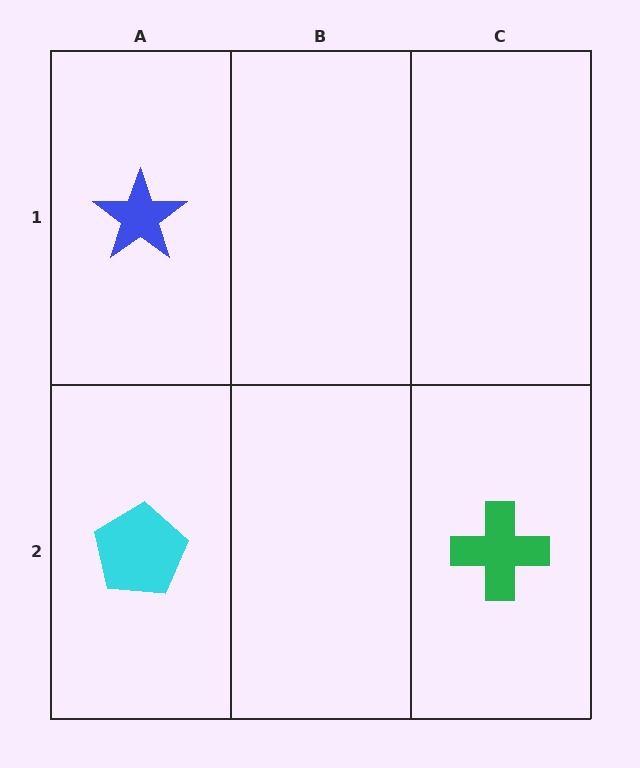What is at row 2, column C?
A green cross.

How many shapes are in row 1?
1 shape.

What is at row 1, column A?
A blue star.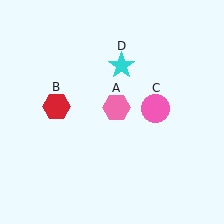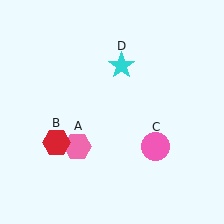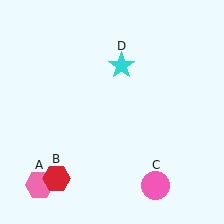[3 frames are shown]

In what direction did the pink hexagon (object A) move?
The pink hexagon (object A) moved down and to the left.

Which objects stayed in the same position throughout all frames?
Cyan star (object D) remained stationary.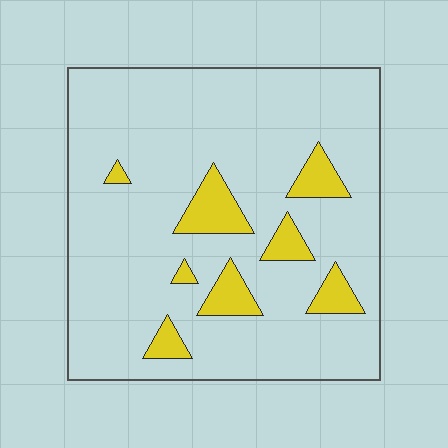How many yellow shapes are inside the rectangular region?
8.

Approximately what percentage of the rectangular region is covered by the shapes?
Approximately 10%.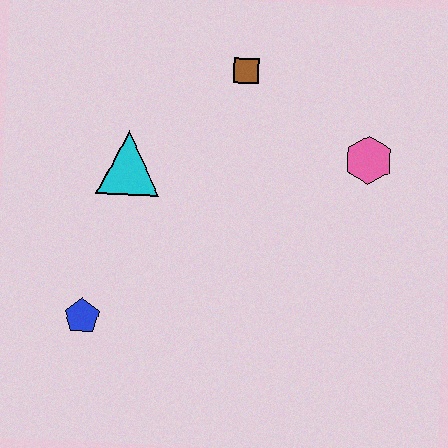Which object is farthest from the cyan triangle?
The pink hexagon is farthest from the cyan triangle.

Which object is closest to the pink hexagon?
The brown square is closest to the pink hexagon.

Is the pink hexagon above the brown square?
No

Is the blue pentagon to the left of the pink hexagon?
Yes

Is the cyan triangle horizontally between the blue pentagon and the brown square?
Yes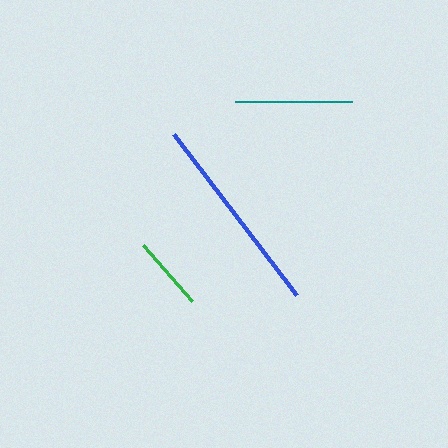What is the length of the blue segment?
The blue segment is approximately 203 pixels long.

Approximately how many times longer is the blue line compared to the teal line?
The blue line is approximately 1.7 times the length of the teal line.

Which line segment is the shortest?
The green line is the shortest at approximately 74 pixels.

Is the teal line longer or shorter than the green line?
The teal line is longer than the green line.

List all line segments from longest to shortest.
From longest to shortest: blue, teal, green.